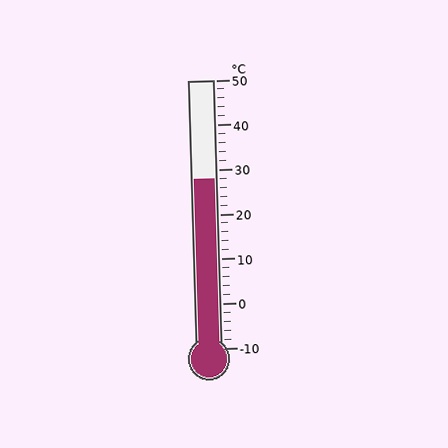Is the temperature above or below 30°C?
The temperature is below 30°C.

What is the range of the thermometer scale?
The thermometer scale ranges from -10°C to 50°C.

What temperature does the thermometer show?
The thermometer shows approximately 28°C.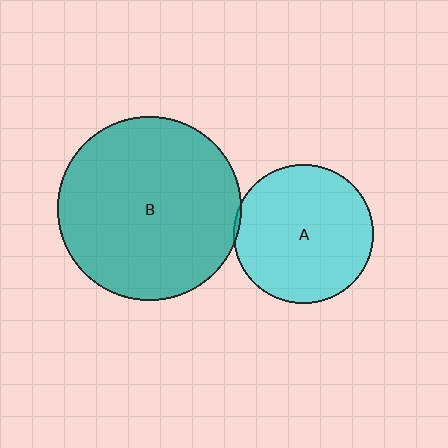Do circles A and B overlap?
Yes.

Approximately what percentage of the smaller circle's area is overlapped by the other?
Approximately 5%.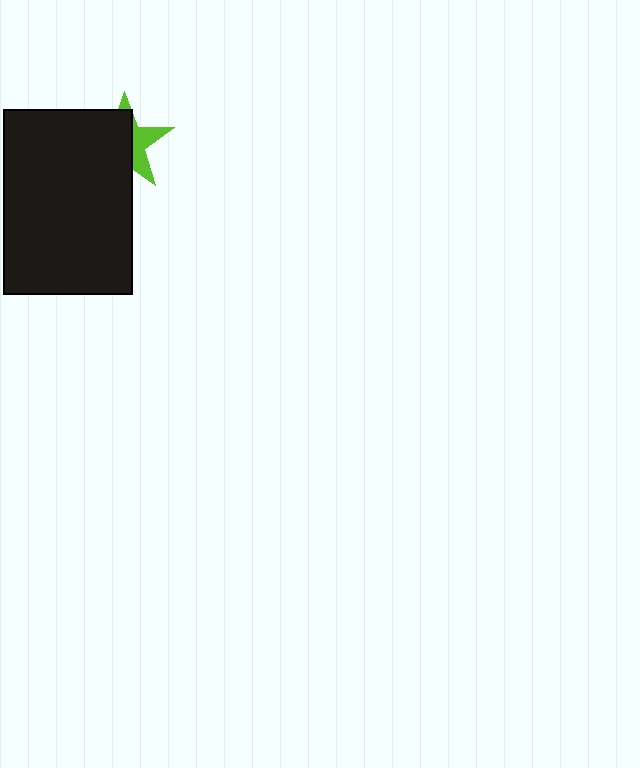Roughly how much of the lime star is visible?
A small part of it is visible (roughly 37%).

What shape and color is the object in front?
The object in front is a black rectangle.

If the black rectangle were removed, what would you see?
You would see the complete lime star.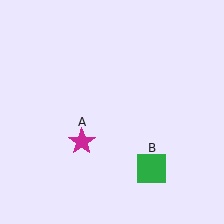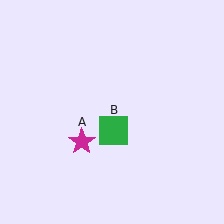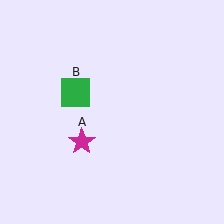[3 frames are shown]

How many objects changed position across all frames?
1 object changed position: green square (object B).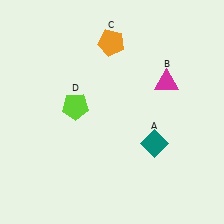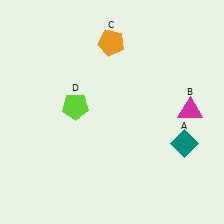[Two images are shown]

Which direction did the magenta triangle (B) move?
The magenta triangle (B) moved down.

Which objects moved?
The objects that moved are: the teal diamond (A), the magenta triangle (B).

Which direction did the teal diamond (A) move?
The teal diamond (A) moved right.